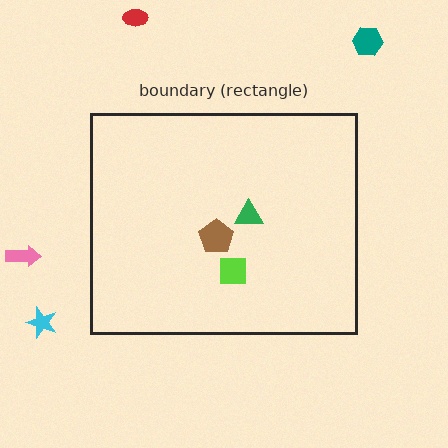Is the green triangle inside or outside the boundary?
Inside.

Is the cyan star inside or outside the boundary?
Outside.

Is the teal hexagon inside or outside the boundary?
Outside.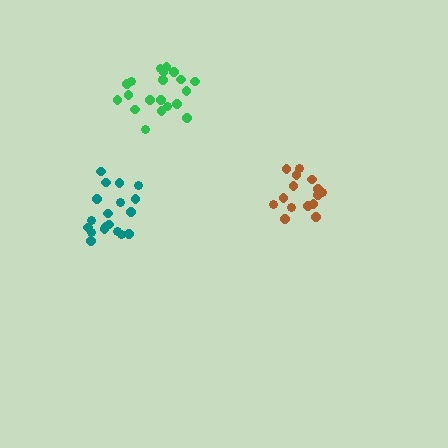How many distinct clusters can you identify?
There are 3 distinct clusters.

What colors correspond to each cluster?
The clusters are colored: brown, green, teal.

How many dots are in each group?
Group 1: 15 dots, Group 2: 21 dots, Group 3: 19 dots (55 total).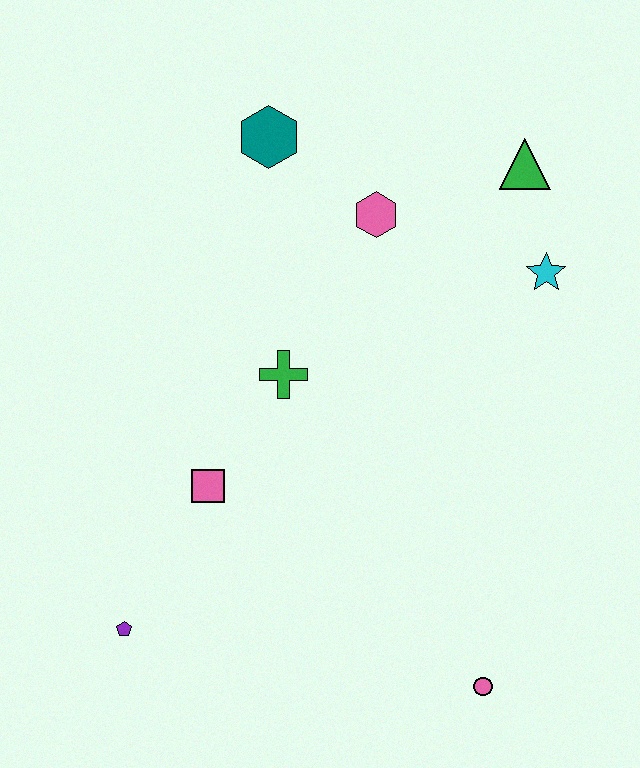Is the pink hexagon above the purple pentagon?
Yes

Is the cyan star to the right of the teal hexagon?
Yes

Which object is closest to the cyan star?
The green triangle is closest to the cyan star.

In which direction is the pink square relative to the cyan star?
The pink square is to the left of the cyan star.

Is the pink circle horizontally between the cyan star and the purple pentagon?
Yes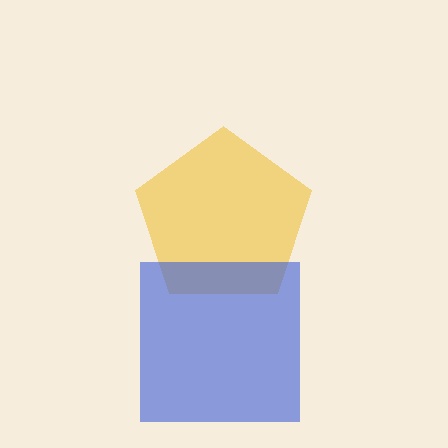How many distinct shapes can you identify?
There are 2 distinct shapes: a yellow pentagon, a blue square.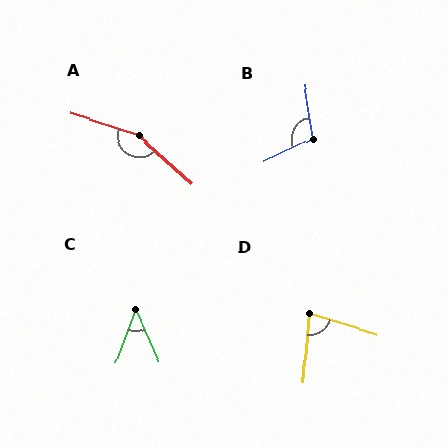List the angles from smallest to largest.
C (44°), D (78°), B (107°), A (156°).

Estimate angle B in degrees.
Approximately 107 degrees.